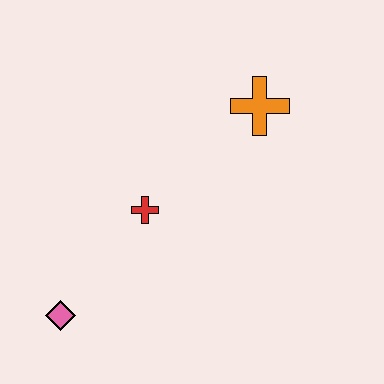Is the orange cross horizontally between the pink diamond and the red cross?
No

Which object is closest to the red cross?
The pink diamond is closest to the red cross.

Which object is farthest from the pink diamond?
The orange cross is farthest from the pink diamond.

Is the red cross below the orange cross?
Yes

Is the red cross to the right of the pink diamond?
Yes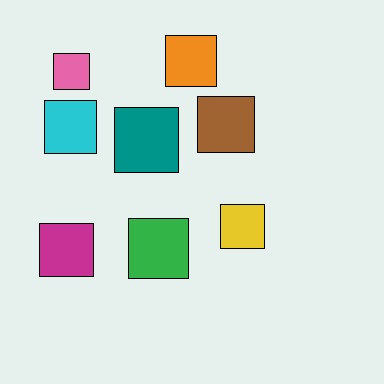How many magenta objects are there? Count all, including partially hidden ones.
There is 1 magenta object.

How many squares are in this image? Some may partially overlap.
There are 8 squares.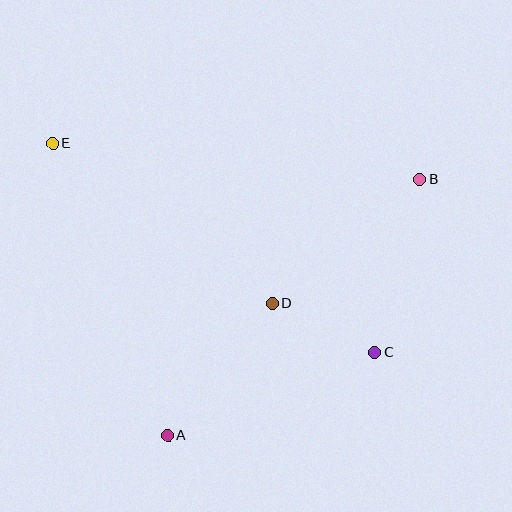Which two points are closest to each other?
Points C and D are closest to each other.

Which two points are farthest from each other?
Points C and E are farthest from each other.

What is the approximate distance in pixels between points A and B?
The distance between A and B is approximately 359 pixels.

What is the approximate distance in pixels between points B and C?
The distance between B and C is approximately 179 pixels.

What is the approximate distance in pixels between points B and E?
The distance between B and E is approximately 369 pixels.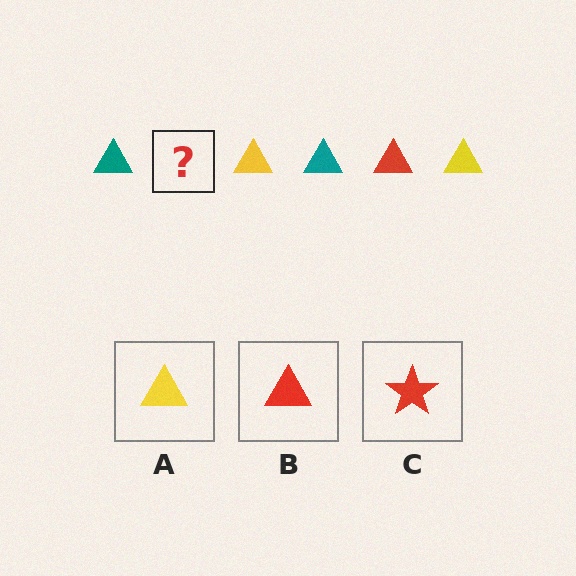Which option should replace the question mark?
Option B.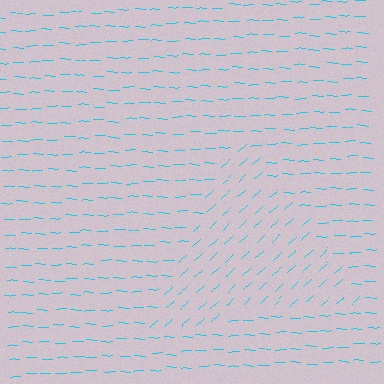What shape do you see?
I see a triangle.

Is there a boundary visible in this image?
Yes, there is a texture boundary formed by a change in line orientation.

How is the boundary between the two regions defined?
The boundary is defined purely by a change in line orientation (approximately 45 degrees difference). All lines are the same color and thickness.